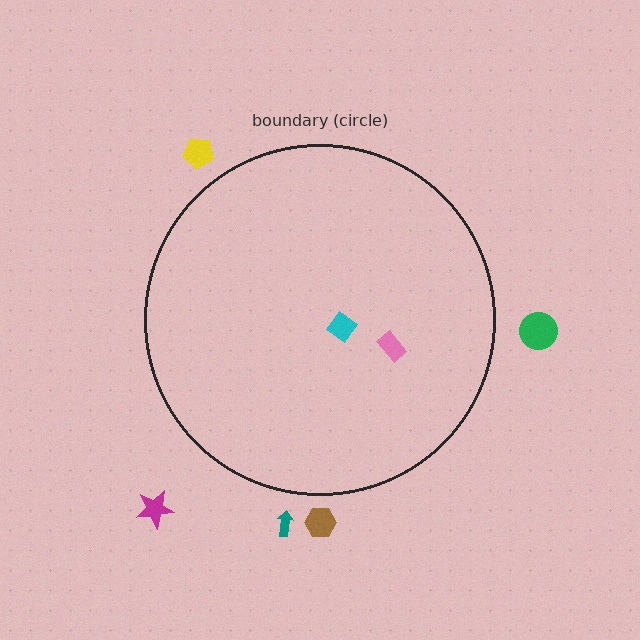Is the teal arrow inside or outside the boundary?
Outside.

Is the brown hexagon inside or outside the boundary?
Outside.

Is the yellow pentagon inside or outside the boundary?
Outside.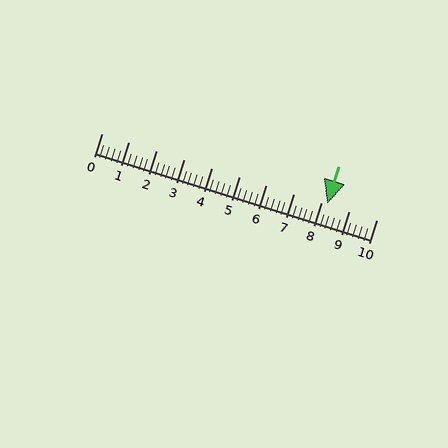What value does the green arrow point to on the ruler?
The green arrow points to approximately 8.2.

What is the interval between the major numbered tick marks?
The major tick marks are spaced 1 units apart.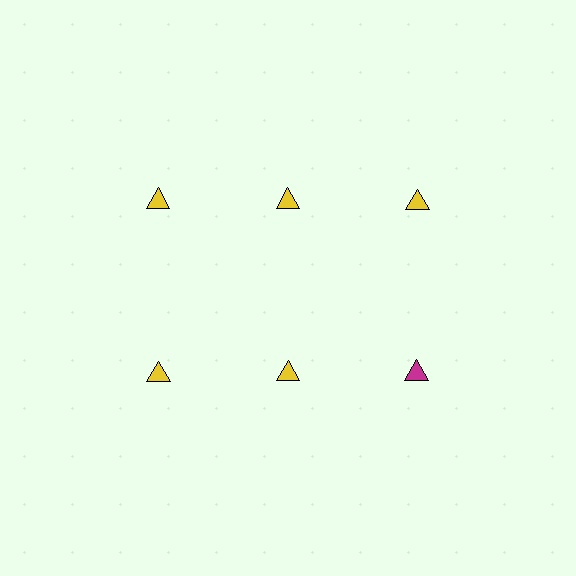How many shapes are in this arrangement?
There are 6 shapes arranged in a grid pattern.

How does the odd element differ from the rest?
It has a different color: magenta instead of yellow.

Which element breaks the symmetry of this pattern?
The magenta triangle in the second row, center column breaks the symmetry. All other shapes are yellow triangles.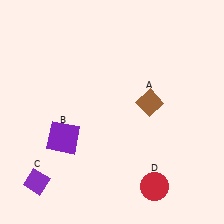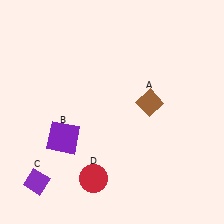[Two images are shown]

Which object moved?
The red circle (D) moved left.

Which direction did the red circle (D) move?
The red circle (D) moved left.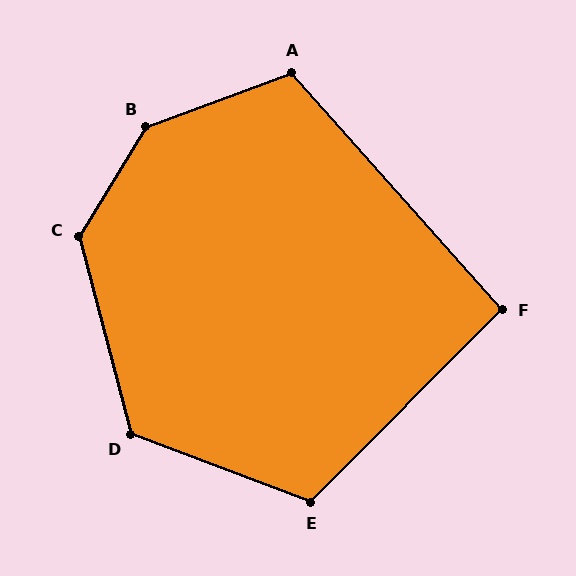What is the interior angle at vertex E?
Approximately 114 degrees (obtuse).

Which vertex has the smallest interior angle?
F, at approximately 93 degrees.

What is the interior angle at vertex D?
Approximately 125 degrees (obtuse).